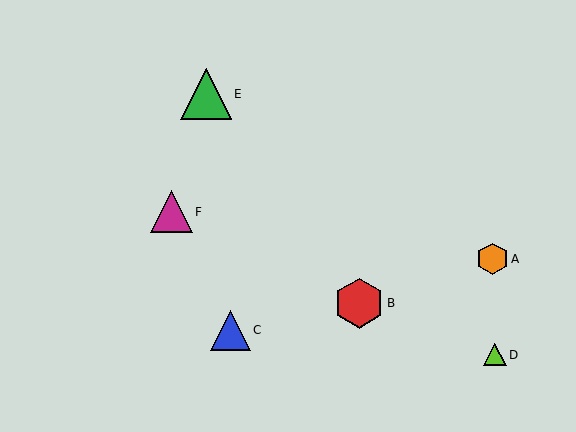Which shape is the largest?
The green triangle (labeled E) is the largest.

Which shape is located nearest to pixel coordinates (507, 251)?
The orange hexagon (labeled A) at (493, 259) is nearest to that location.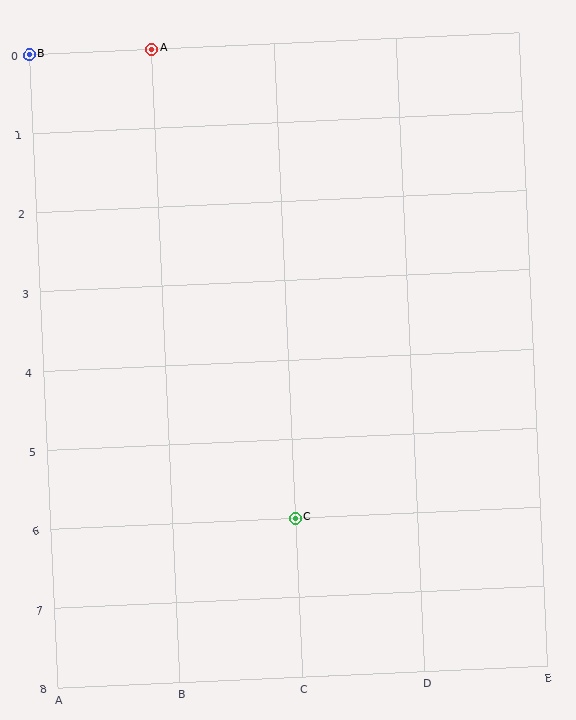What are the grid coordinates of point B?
Point B is at grid coordinates (A, 0).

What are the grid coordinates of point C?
Point C is at grid coordinates (C, 6).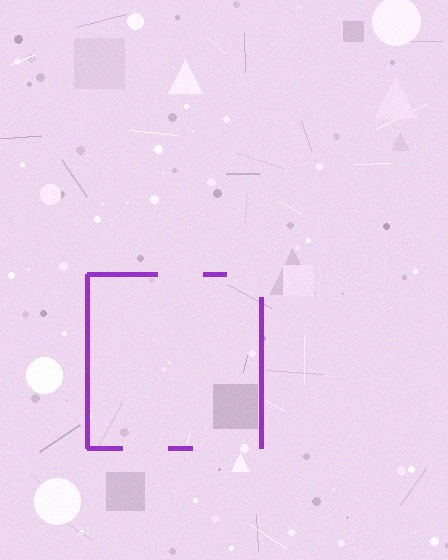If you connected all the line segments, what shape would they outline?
They would outline a square.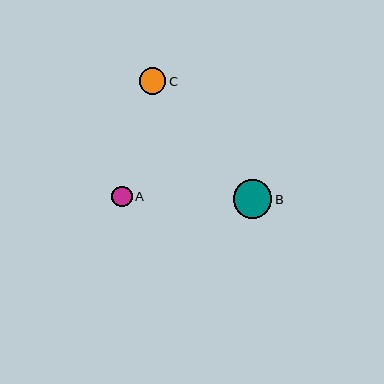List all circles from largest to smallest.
From largest to smallest: B, C, A.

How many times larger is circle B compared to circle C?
Circle B is approximately 1.4 times the size of circle C.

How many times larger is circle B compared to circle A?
Circle B is approximately 1.9 times the size of circle A.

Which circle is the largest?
Circle B is the largest with a size of approximately 38 pixels.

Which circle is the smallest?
Circle A is the smallest with a size of approximately 21 pixels.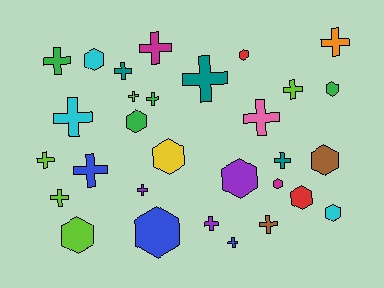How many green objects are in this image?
There are 4 green objects.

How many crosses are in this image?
There are 18 crosses.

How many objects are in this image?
There are 30 objects.